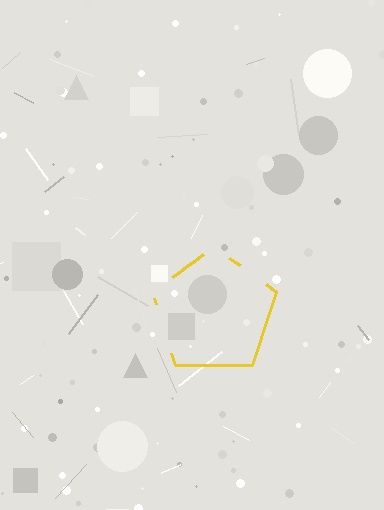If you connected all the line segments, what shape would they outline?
They would outline a pentagon.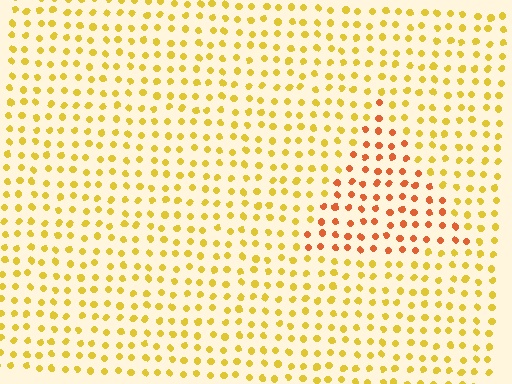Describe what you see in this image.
The image is filled with small yellow elements in a uniform arrangement. A triangle-shaped region is visible where the elements are tinted to a slightly different hue, forming a subtle color boundary.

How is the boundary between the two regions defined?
The boundary is defined purely by a slight shift in hue (about 36 degrees). Spacing, size, and orientation are identical on both sides.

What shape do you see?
I see a triangle.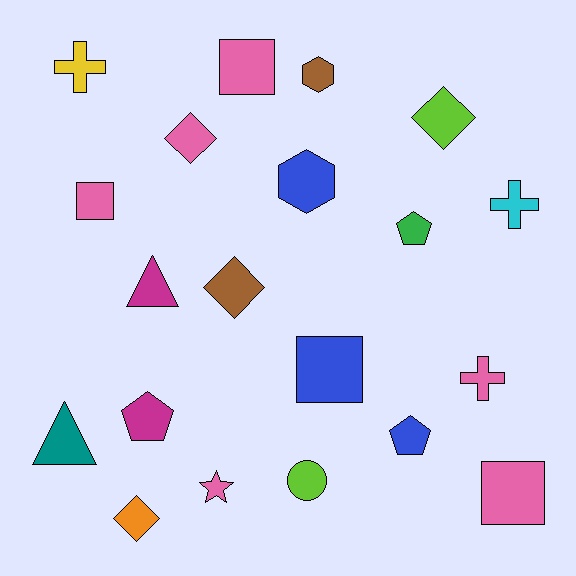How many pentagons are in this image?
There are 3 pentagons.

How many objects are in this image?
There are 20 objects.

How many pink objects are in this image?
There are 6 pink objects.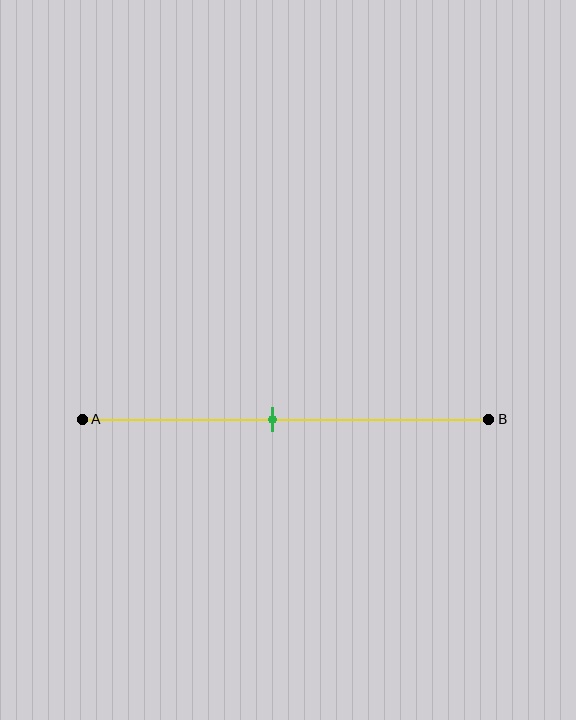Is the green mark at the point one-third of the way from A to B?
No, the mark is at about 45% from A, not at the 33% one-third point.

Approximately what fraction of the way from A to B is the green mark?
The green mark is approximately 45% of the way from A to B.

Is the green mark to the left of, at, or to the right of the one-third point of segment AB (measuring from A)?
The green mark is to the right of the one-third point of segment AB.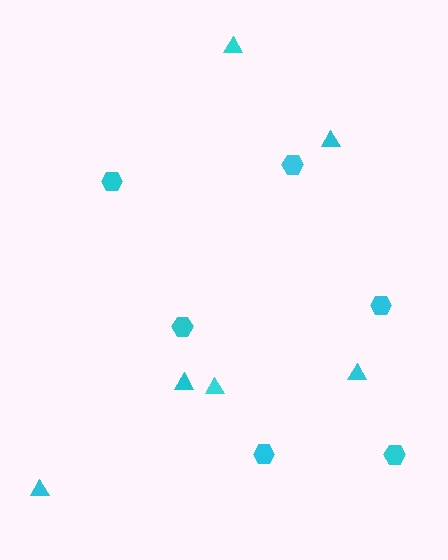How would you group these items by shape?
There are 2 groups: one group of hexagons (6) and one group of triangles (6).